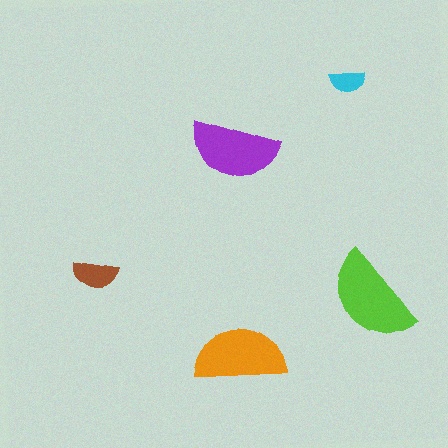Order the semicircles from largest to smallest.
the lime one, the orange one, the purple one, the brown one, the cyan one.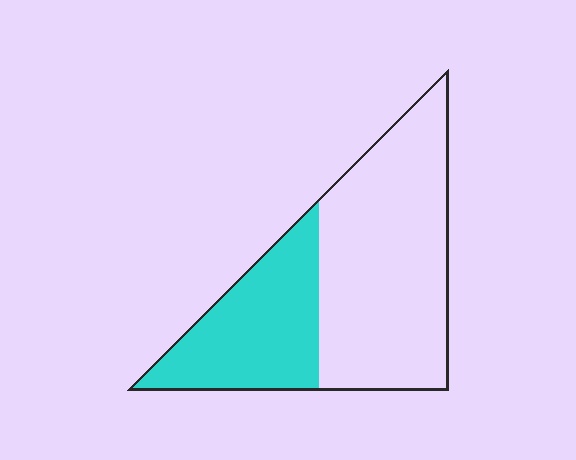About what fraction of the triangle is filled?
About three eighths (3/8).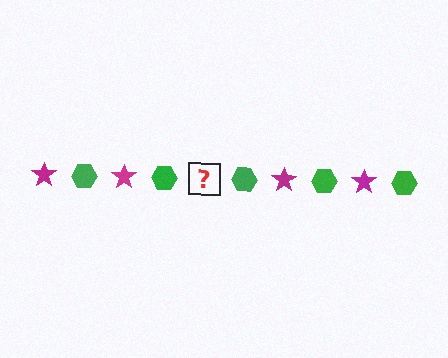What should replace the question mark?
The question mark should be replaced with a magenta star.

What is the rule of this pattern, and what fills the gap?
The rule is that the pattern alternates between magenta star and green hexagon. The gap should be filled with a magenta star.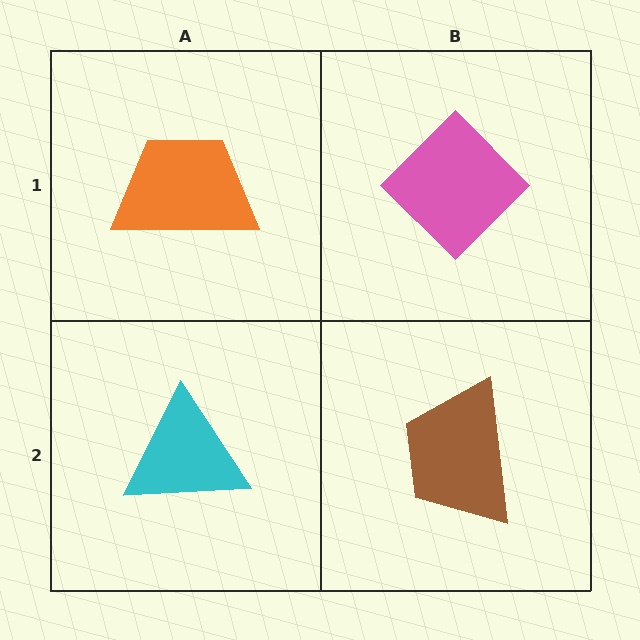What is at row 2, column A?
A cyan triangle.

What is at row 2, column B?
A brown trapezoid.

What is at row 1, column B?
A pink diamond.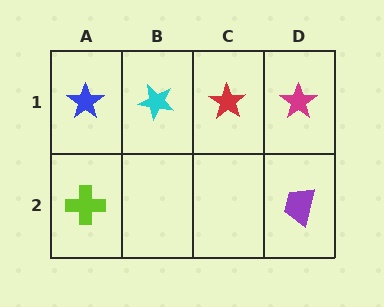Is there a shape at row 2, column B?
No, that cell is empty.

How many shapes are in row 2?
2 shapes.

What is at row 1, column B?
A cyan star.